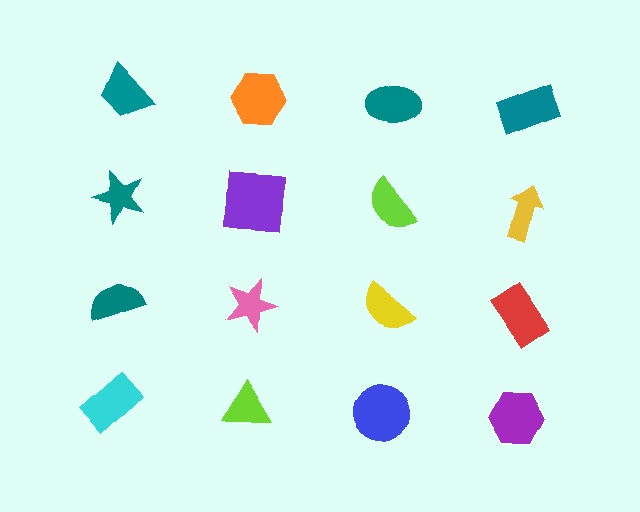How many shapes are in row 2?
4 shapes.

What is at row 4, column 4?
A purple hexagon.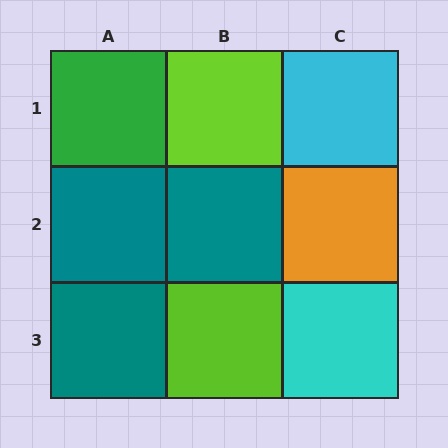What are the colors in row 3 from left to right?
Teal, lime, cyan.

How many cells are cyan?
2 cells are cyan.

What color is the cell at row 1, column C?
Cyan.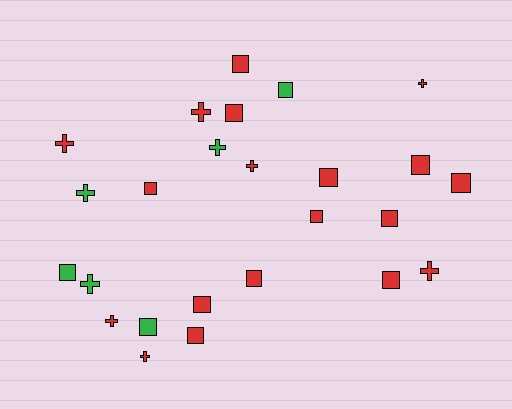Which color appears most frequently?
Red, with 19 objects.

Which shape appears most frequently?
Square, with 15 objects.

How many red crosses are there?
There are 7 red crosses.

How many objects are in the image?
There are 25 objects.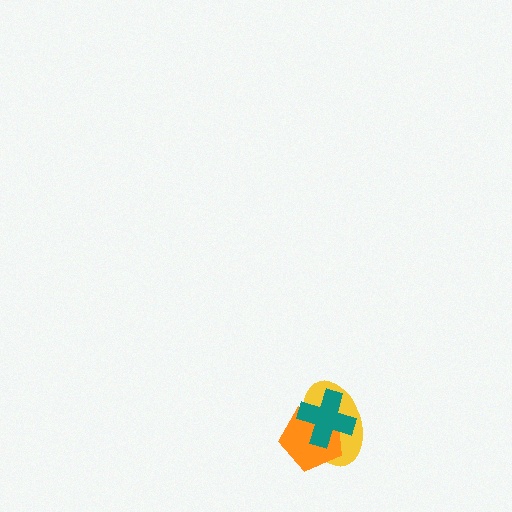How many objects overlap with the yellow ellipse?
2 objects overlap with the yellow ellipse.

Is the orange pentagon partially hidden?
Yes, it is partially covered by another shape.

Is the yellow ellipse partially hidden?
Yes, it is partially covered by another shape.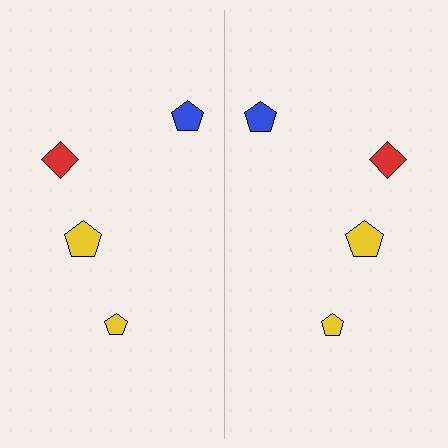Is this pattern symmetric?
Yes, this pattern has bilateral (reflection) symmetry.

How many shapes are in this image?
There are 8 shapes in this image.